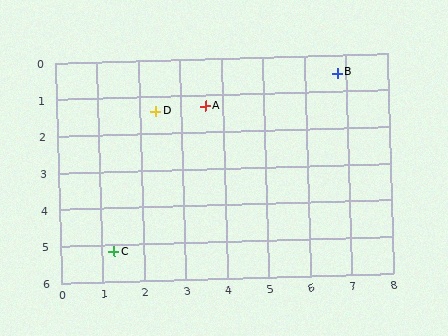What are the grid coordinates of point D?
Point D is at approximately (2.4, 1.4).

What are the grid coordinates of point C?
Point C is at approximately (1.3, 5.2).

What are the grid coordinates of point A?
Point A is at approximately (3.6, 1.3).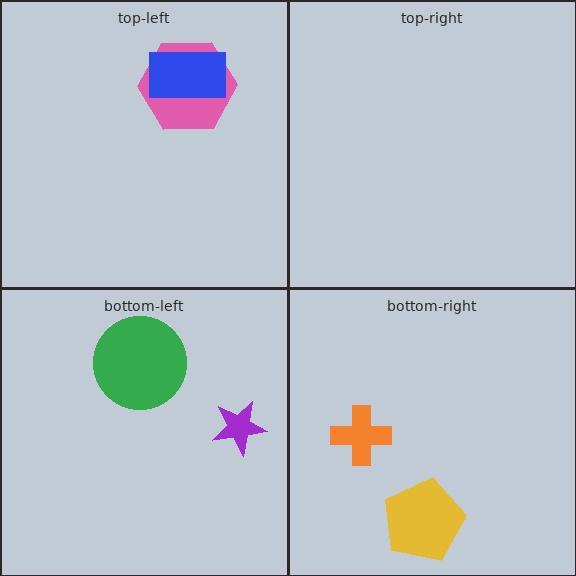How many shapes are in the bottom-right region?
2.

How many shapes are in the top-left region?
2.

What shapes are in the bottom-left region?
The green circle, the purple star.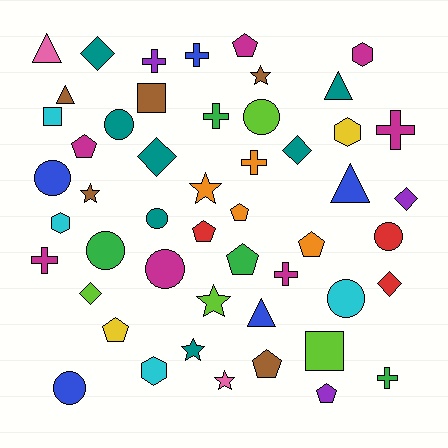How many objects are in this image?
There are 50 objects.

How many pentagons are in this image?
There are 9 pentagons.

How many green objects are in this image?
There are 4 green objects.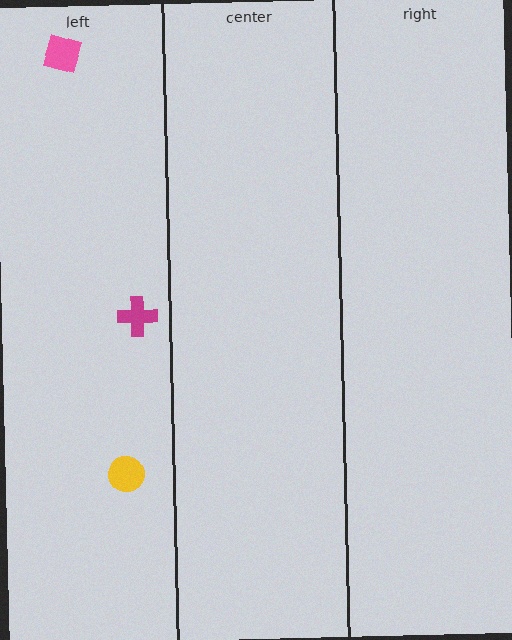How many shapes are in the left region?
3.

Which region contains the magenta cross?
The left region.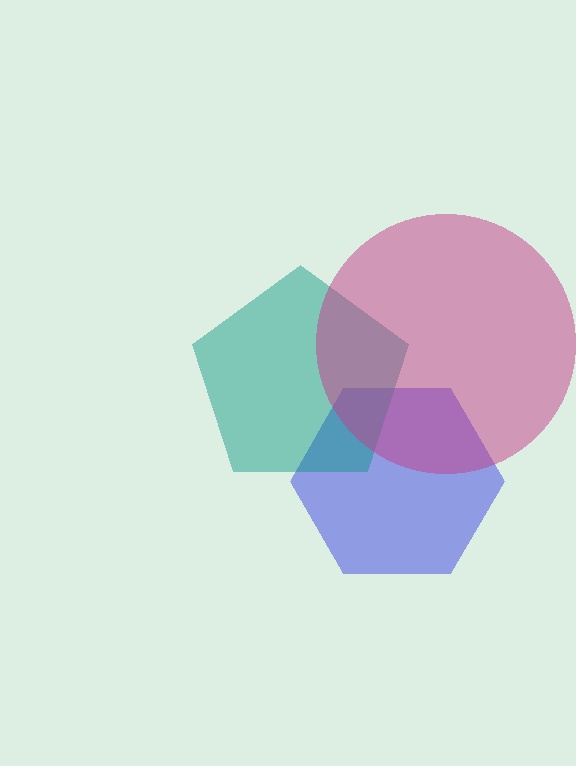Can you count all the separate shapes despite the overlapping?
Yes, there are 3 separate shapes.